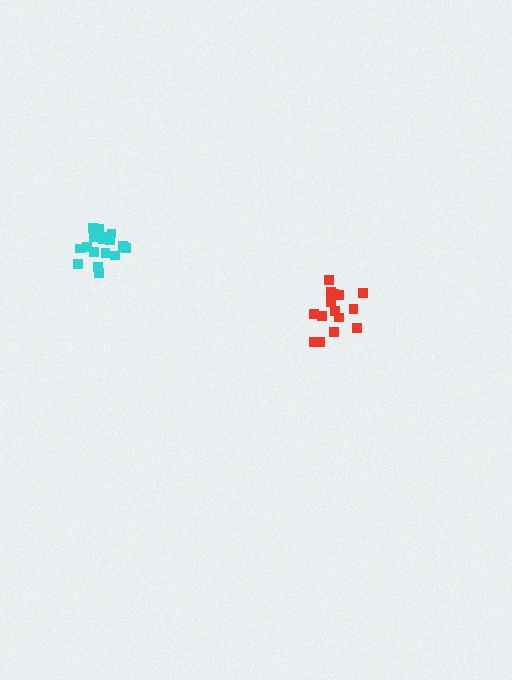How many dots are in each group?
Group 1: 15 dots, Group 2: 19 dots (34 total).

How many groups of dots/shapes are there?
There are 2 groups.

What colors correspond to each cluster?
The clusters are colored: red, cyan.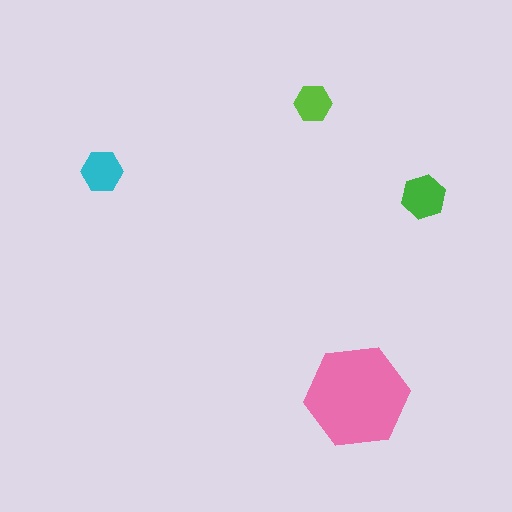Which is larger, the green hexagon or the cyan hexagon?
The green one.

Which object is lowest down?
The pink hexagon is bottommost.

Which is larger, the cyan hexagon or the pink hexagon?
The pink one.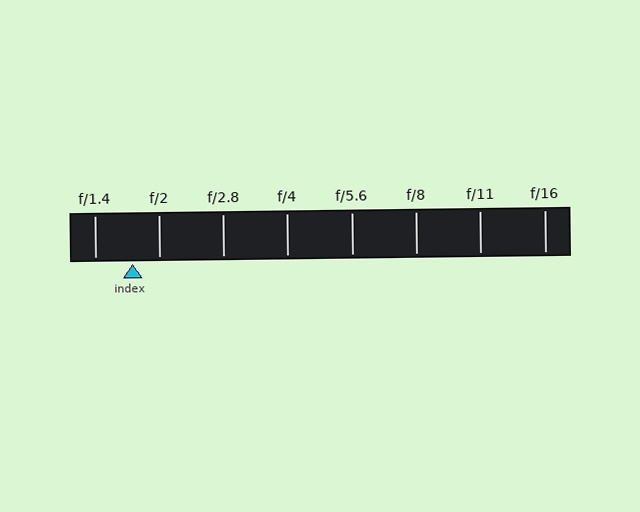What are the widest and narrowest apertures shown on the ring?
The widest aperture shown is f/1.4 and the narrowest is f/16.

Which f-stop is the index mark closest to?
The index mark is closest to f/2.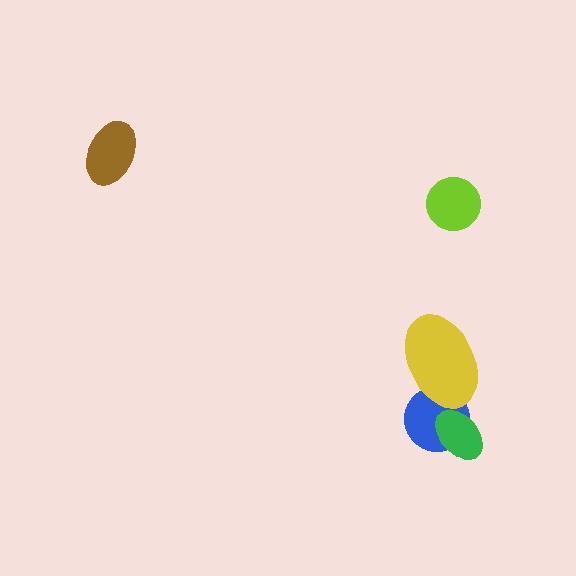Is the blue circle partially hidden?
Yes, it is partially covered by another shape.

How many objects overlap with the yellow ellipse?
1 object overlaps with the yellow ellipse.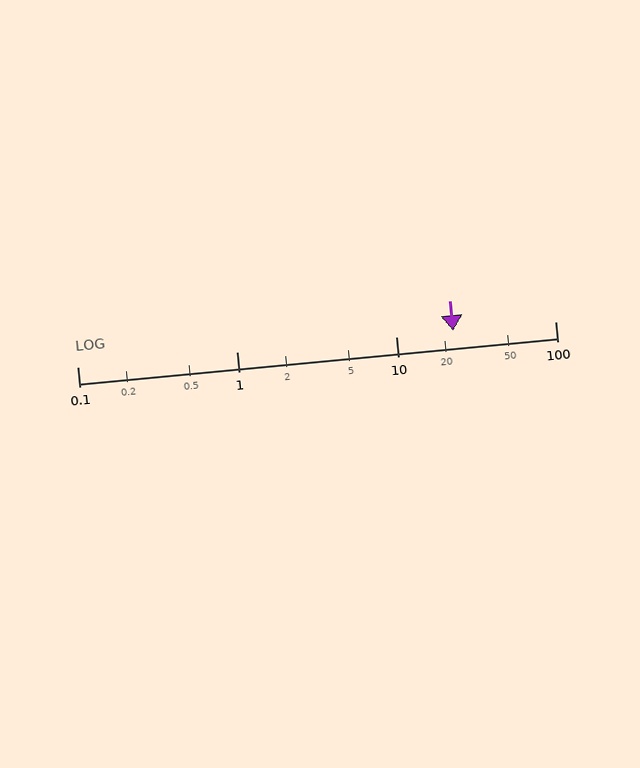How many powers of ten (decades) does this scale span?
The scale spans 3 decades, from 0.1 to 100.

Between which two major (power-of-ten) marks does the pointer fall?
The pointer is between 10 and 100.